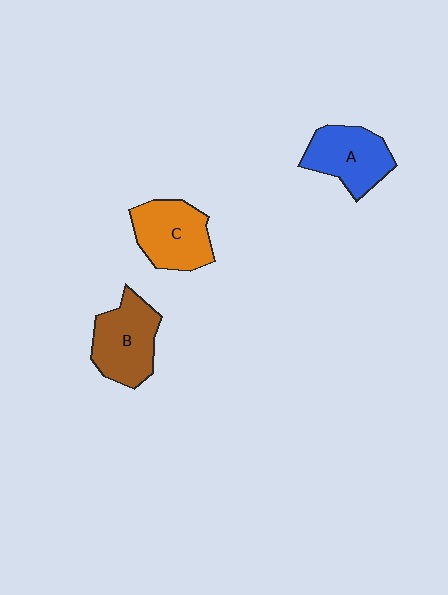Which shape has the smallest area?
Shape A (blue).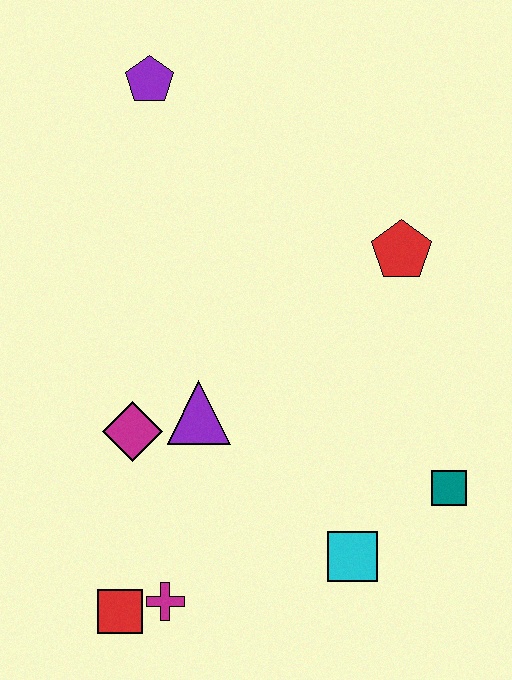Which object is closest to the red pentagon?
The teal square is closest to the red pentagon.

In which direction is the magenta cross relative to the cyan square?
The magenta cross is to the left of the cyan square.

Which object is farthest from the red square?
The purple pentagon is farthest from the red square.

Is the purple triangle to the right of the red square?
Yes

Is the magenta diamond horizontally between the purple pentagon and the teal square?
No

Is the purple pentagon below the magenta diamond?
No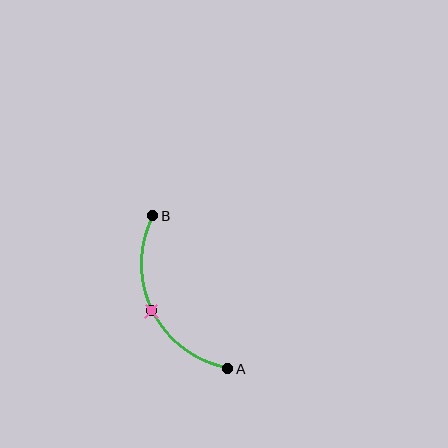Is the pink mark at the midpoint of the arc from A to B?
Yes. The pink mark lies on the arc at equal arc-length from both A and B — it is the arc midpoint.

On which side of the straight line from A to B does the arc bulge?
The arc bulges to the left of the straight line connecting A and B.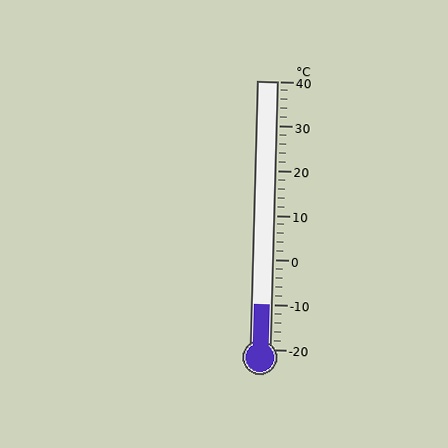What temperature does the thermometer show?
The thermometer shows approximately -10°C.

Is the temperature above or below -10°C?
The temperature is at -10°C.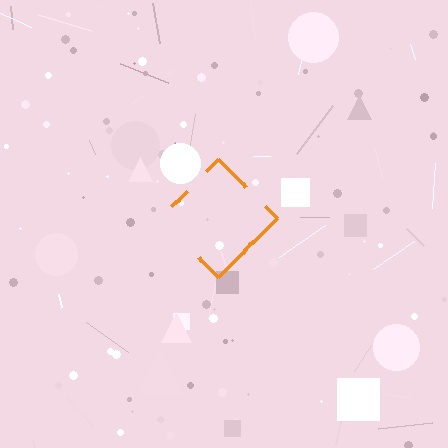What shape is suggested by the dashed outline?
The dashed outline suggests a diamond.